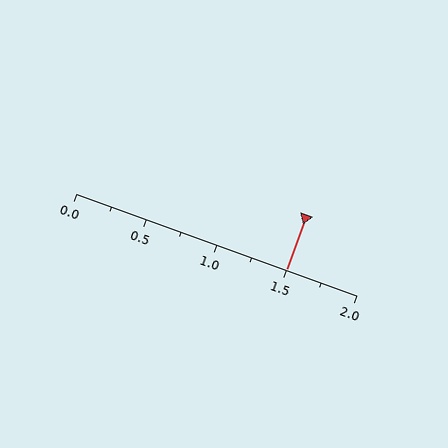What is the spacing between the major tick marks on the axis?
The major ticks are spaced 0.5 apart.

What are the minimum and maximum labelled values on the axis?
The axis runs from 0.0 to 2.0.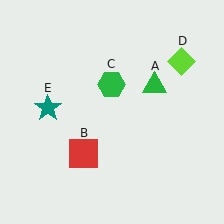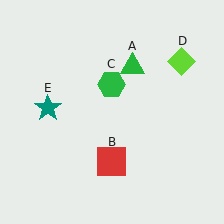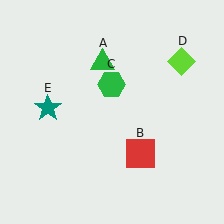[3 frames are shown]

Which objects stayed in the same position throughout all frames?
Green hexagon (object C) and lime diamond (object D) and teal star (object E) remained stationary.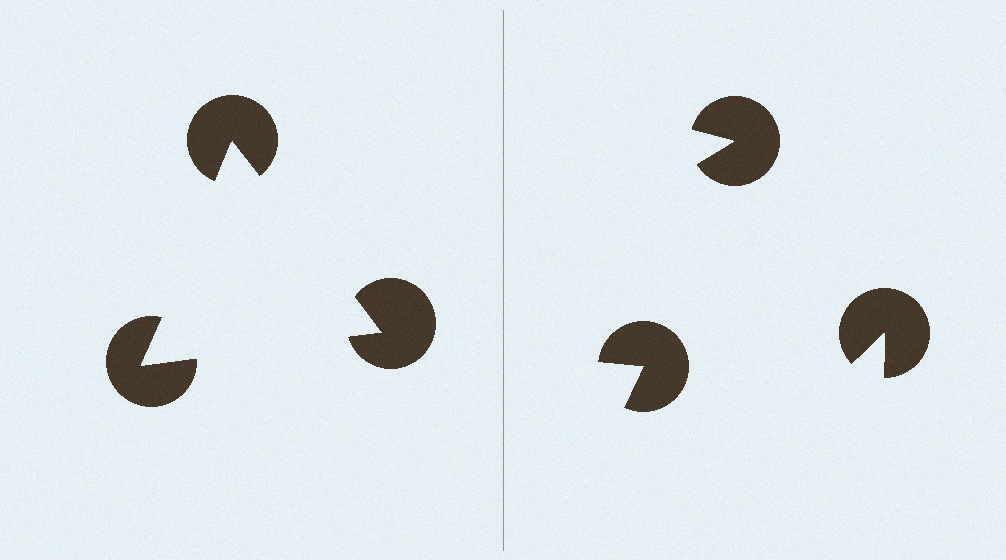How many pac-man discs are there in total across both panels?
6 — 3 on each side.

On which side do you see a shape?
An illusory triangle appears on the left side. On the right side the wedge cuts are rotated, so no coherent shape forms.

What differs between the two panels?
The pac-man discs are positioned identically on both sides; only the wedge orientations differ. On the left they align to a triangle; on the right they are misaligned.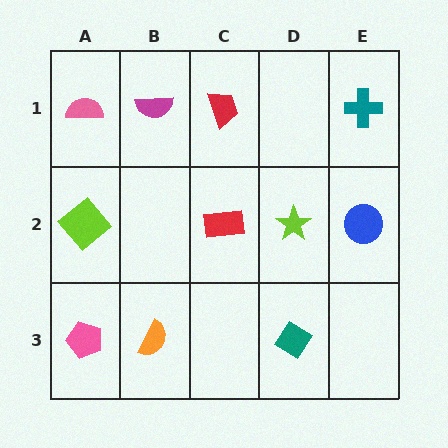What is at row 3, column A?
A pink pentagon.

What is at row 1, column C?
A red trapezoid.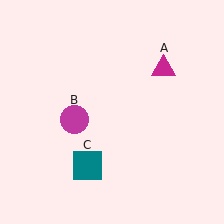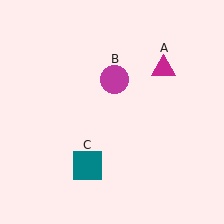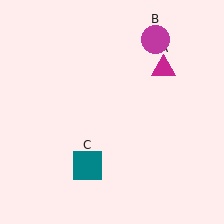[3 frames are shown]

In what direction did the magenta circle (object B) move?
The magenta circle (object B) moved up and to the right.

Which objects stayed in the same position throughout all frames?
Magenta triangle (object A) and teal square (object C) remained stationary.